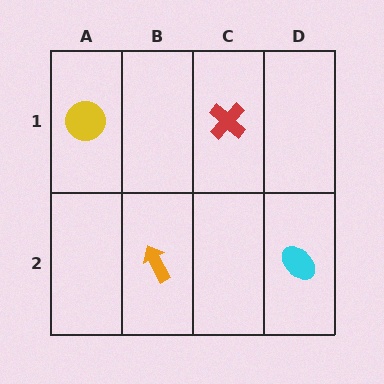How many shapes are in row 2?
2 shapes.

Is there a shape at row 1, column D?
No, that cell is empty.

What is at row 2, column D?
A cyan ellipse.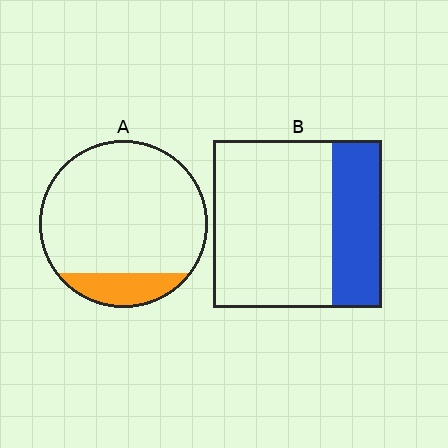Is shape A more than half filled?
No.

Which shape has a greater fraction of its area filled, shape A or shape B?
Shape B.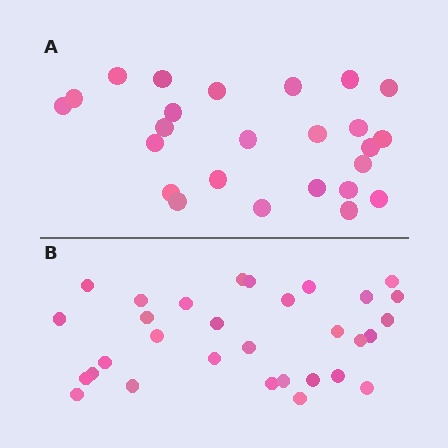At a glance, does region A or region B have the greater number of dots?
Region B (the bottom region) has more dots.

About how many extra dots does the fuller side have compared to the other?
Region B has about 6 more dots than region A.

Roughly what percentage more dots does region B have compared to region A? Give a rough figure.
About 25% more.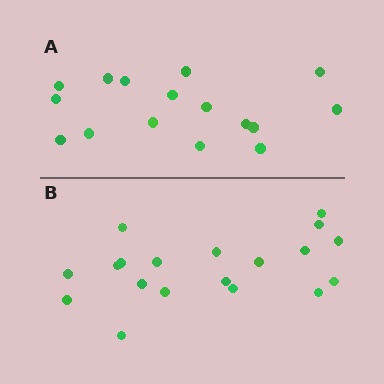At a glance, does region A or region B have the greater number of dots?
Region B (the bottom region) has more dots.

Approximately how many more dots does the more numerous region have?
Region B has just a few more — roughly 2 or 3 more dots than region A.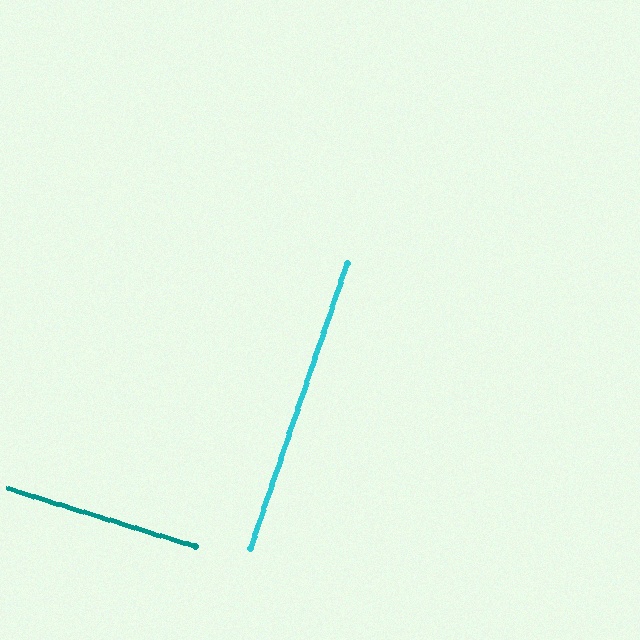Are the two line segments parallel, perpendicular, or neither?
Perpendicular — they meet at approximately 88°.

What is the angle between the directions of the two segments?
Approximately 88 degrees.